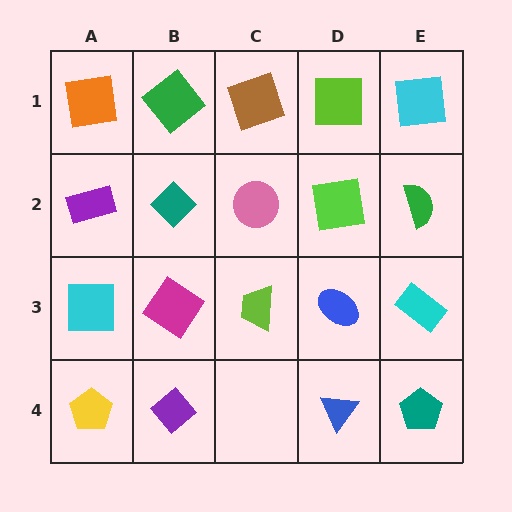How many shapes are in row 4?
4 shapes.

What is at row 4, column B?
A purple diamond.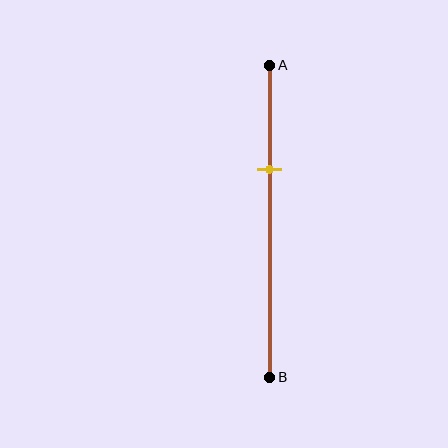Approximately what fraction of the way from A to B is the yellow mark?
The yellow mark is approximately 35% of the way from A to B.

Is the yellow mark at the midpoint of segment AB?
No, the mark is at about 35% from A, not at the 50% midpoint.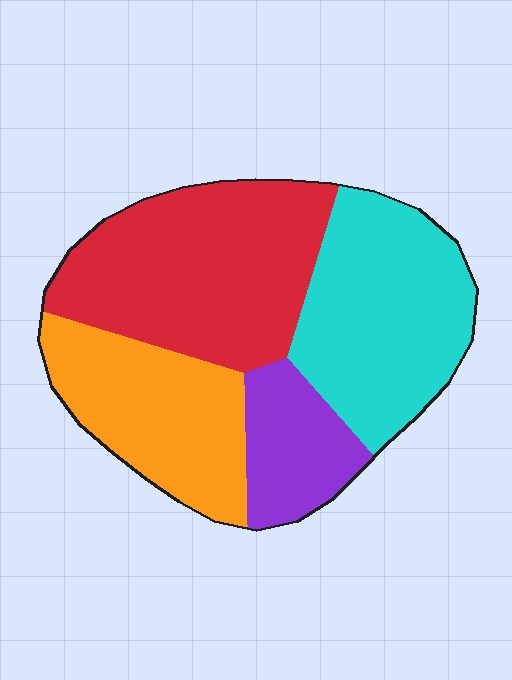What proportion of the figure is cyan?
Cyan covers about 30% of the figure.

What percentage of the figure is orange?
Orange takes up about one quarter (1/4) of the figure.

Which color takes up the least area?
Purple, at roughly 15%.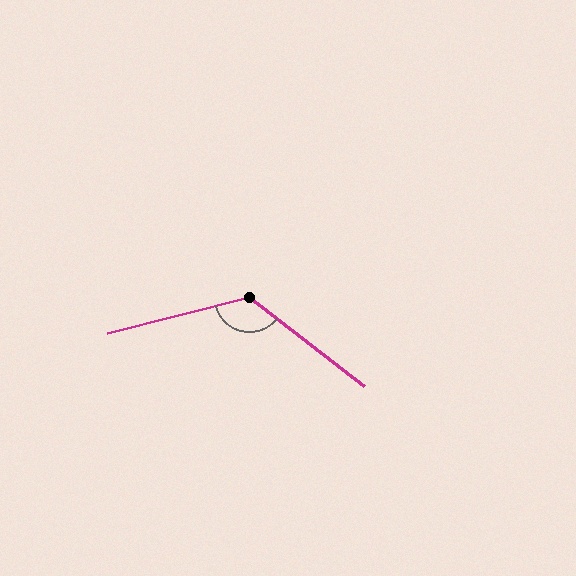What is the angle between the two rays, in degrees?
Approximately 129 degrees.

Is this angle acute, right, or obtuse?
It is obtuse.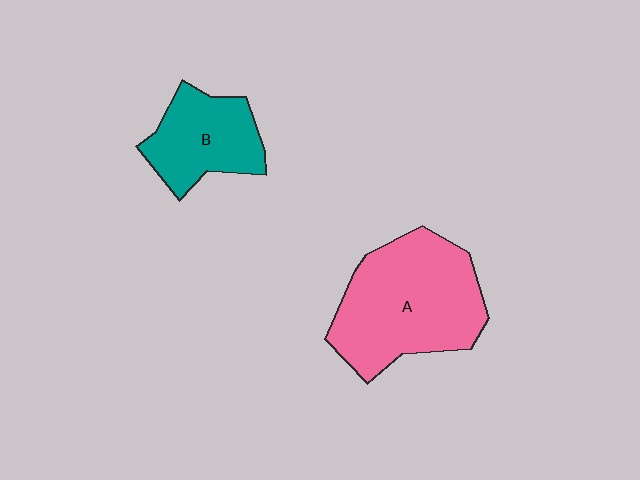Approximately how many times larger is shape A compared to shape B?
Approximately 1.8 times.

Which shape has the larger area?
Shape A (pink).